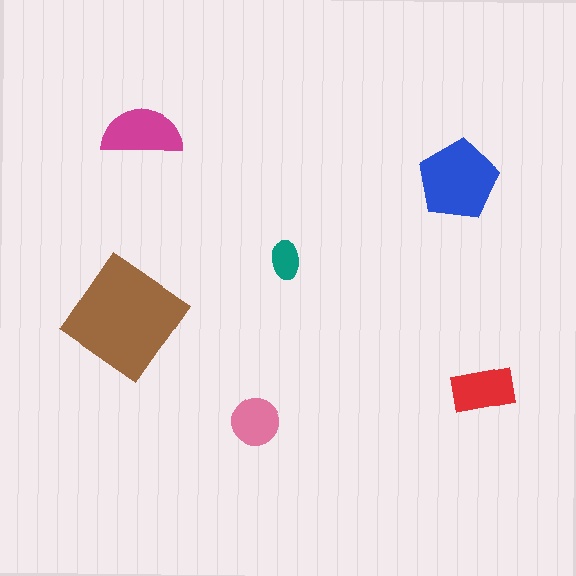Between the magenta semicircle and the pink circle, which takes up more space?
The magenta semicircle.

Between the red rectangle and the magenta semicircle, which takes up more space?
The magenta semicircle.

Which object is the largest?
The brown diamond.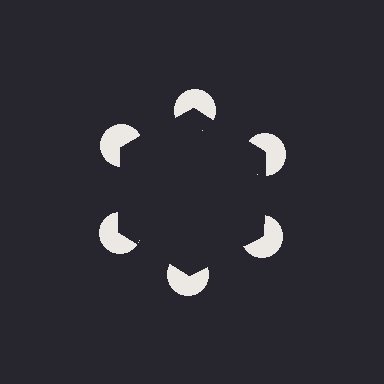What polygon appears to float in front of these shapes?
An illusory hexagon — its edges are inferred from the aligned wedge cuts in the pac-man discs, not physically drawn.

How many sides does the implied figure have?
6 sides.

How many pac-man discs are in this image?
There are 6 — one at each vertex of the illusory hexagon.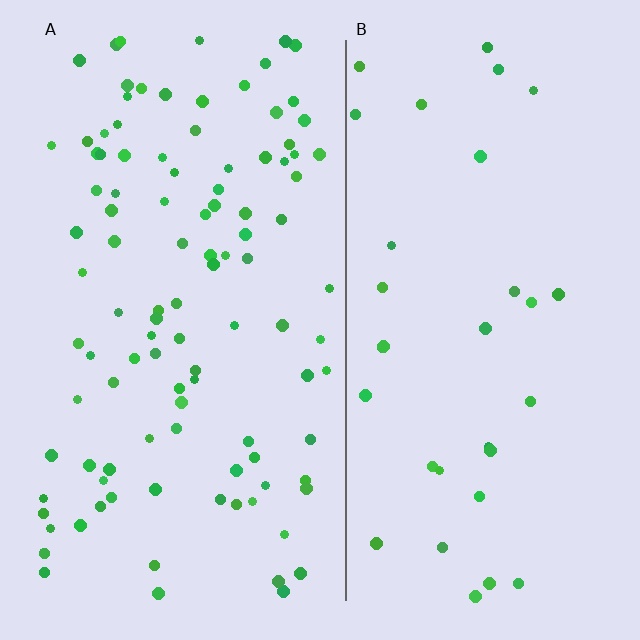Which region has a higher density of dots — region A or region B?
A (the left).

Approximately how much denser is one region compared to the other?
Approximately 3.2× — region A over region B.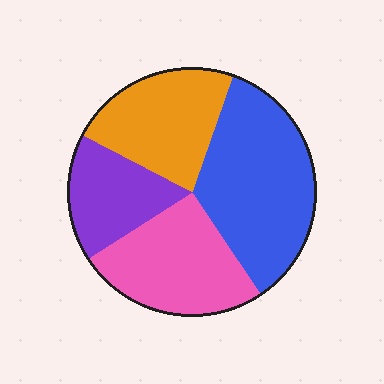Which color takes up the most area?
Blue, at roughly 35%.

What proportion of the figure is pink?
Pink covers 25% of the figure.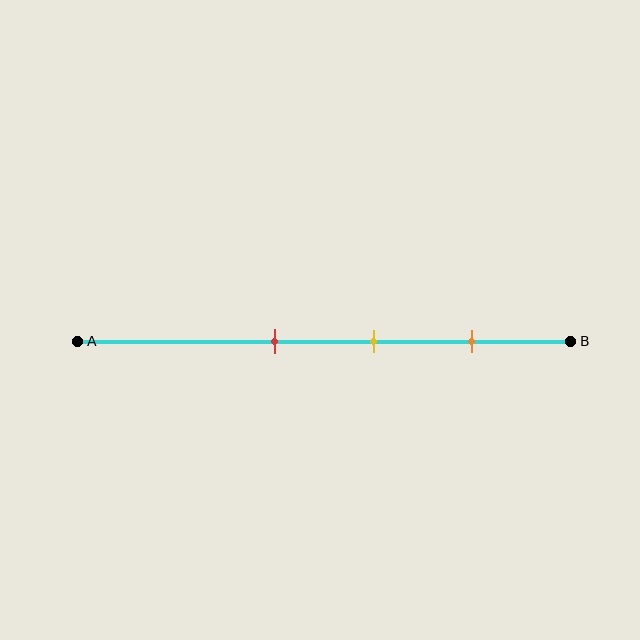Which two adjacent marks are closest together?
The red and yellow marks are the closest adjacent pair.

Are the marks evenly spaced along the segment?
Yes, the marks are approximately evenly spaced.